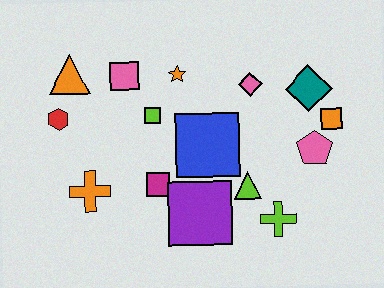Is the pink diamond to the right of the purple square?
Yes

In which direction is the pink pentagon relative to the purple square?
The pink pentagon is to the right of the purple square.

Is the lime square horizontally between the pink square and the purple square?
Yes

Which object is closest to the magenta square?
The purple square is closest to the magenta square.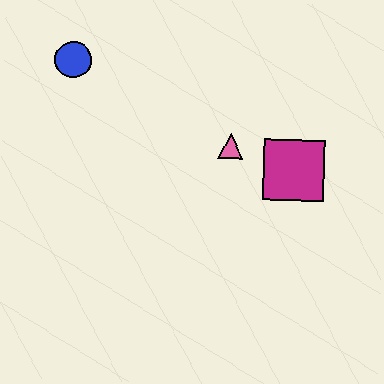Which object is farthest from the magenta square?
The blue circle is farthest from the magenta square.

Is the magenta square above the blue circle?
No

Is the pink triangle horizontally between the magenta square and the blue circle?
Yes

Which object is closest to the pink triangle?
The magenta square is closest to the pink triangle.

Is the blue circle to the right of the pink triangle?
No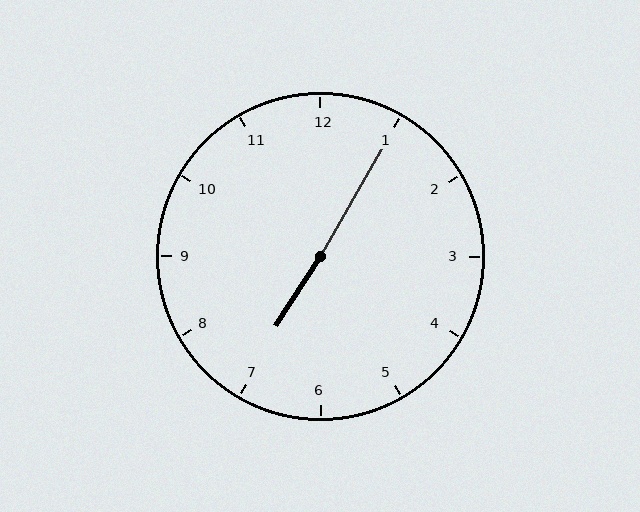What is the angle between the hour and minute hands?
Approximately 178 degrees.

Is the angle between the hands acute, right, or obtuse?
It is obtuse.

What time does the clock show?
7:05.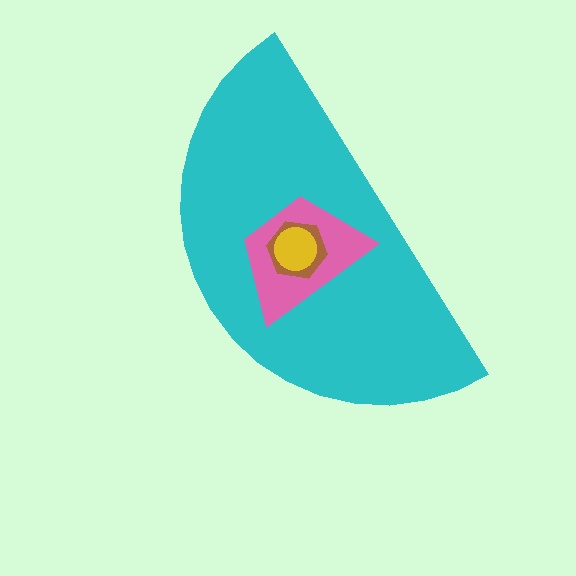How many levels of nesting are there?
4.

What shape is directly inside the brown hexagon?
The yellow circle.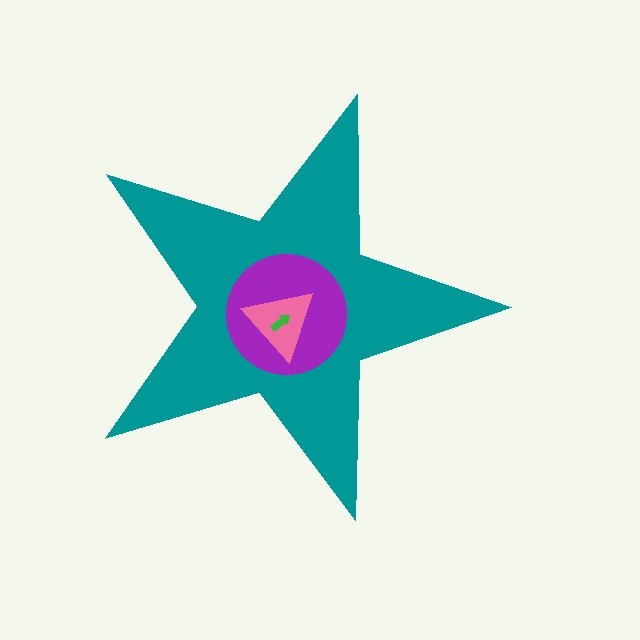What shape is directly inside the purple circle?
The pink triangle.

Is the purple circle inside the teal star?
Yes.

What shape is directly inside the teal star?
The purple circle.